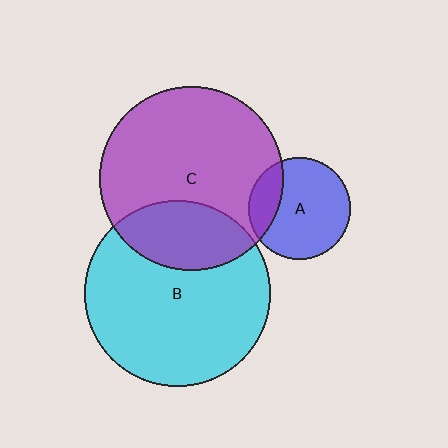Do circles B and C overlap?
Yes.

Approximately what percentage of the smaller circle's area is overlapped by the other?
Approximately 25%.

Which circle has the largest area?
Circle B (cyan).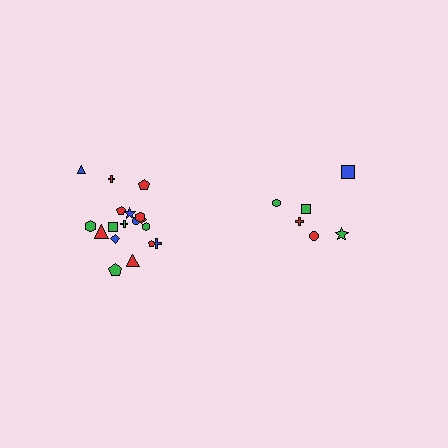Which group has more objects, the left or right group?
The left group.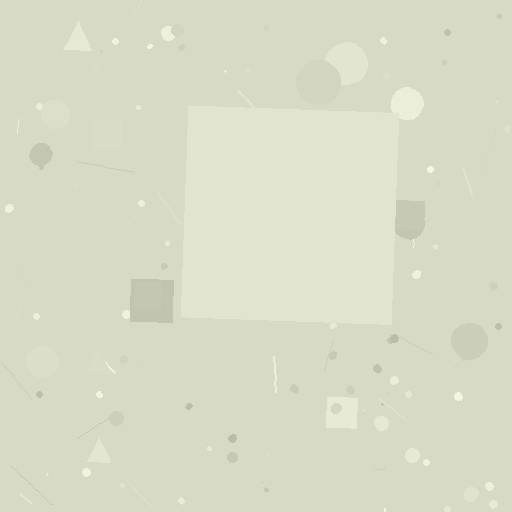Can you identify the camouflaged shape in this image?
The camouflaged shape is a square.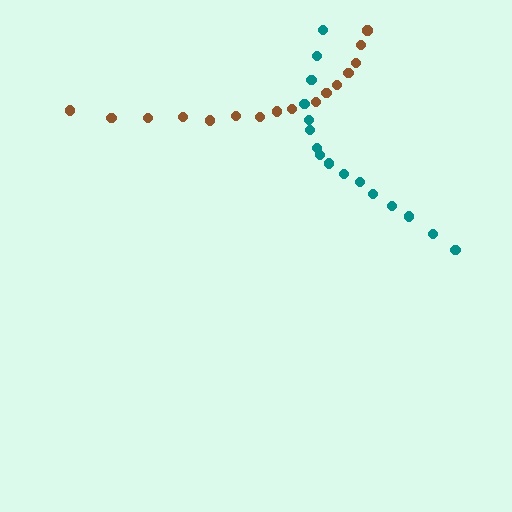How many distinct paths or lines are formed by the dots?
There are 2 distinct paths.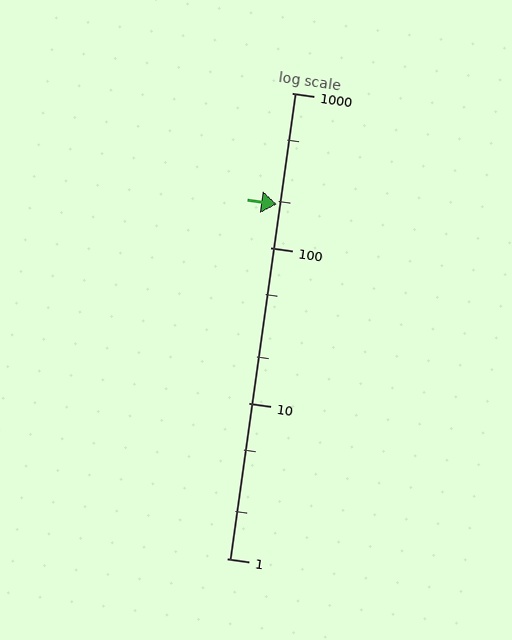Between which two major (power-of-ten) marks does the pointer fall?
The pointer is between 100 and 1000.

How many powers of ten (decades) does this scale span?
The scale spans 3 decades, from 1 to 1000.